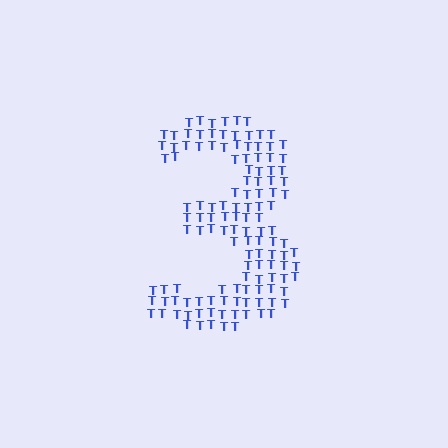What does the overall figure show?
The overall figure shows the digit 3.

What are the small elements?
The small elements are letter T's.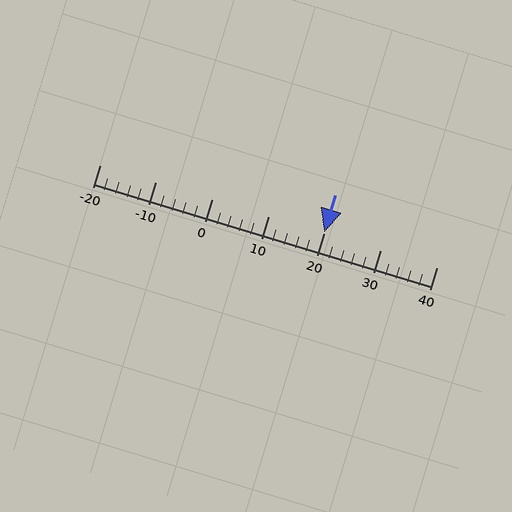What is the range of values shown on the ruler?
The ruler shows values from -20 to 40.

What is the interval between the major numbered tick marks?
The major tick marks are spaced 10 units apart.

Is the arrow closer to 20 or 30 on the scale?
The arrow is closer to 20.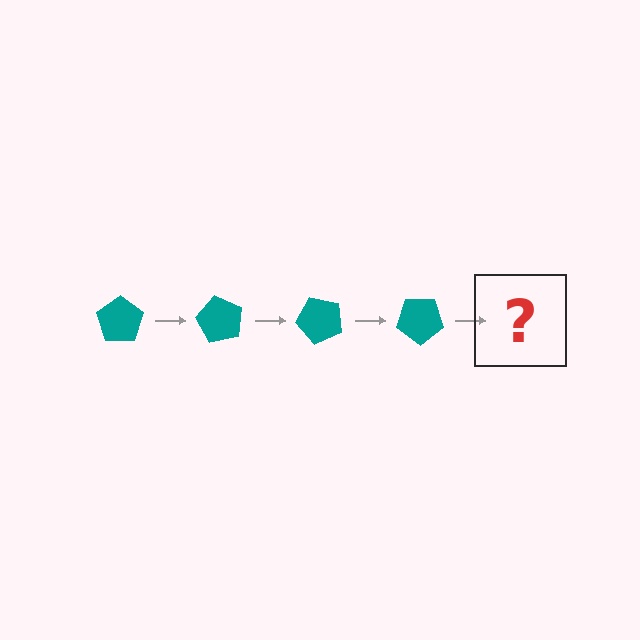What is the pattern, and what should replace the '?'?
The pattern is that the pentagon rotates 60 degrees each step. The '?' should be a teal pentagon rotated 240 degrees.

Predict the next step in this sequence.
The next step is a teal pentagon rotated 240 degrees.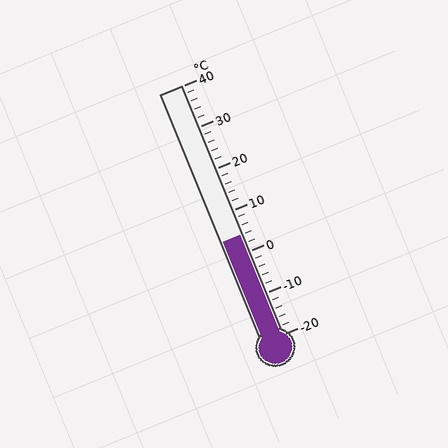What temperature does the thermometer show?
The thermometer shows approximately 4°C.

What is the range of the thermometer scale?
The thermometer scale ranges from -20°C to 40°C.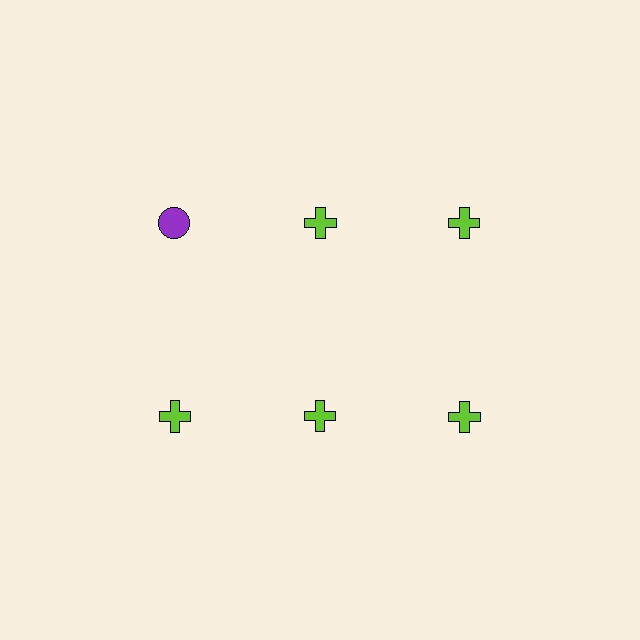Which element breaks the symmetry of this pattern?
The purple circle in the top row, leftmost column breaks the symmetry. All other shapes are lime crosses.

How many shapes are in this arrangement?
There are 6 shapes arranged in a grid pattern.